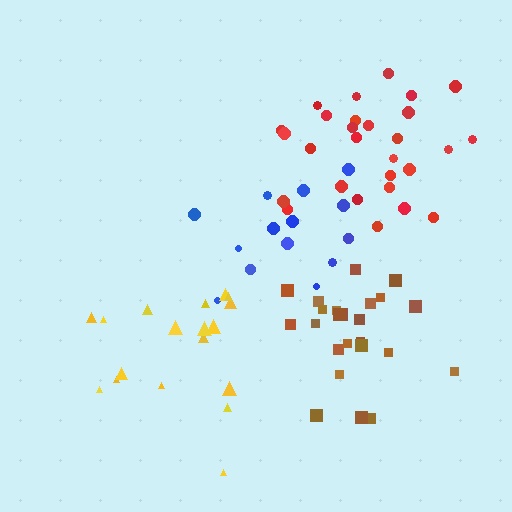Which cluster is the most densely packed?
Brown.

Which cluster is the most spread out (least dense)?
Red.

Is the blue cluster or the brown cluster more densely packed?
Brown.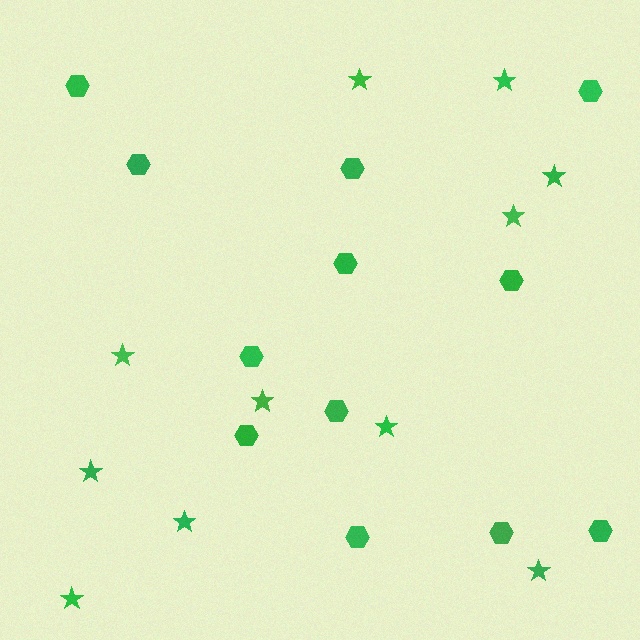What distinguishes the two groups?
There are 2 groups: one group of stars (11) and one group of hexagons (12).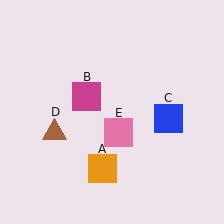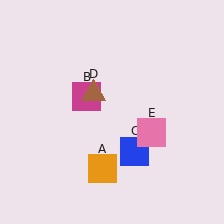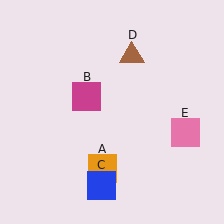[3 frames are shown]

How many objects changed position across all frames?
3 objects changed position: blue square (object C), brown triangle (object D), pink square (object E).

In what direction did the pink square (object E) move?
The pink square (object E) moved right.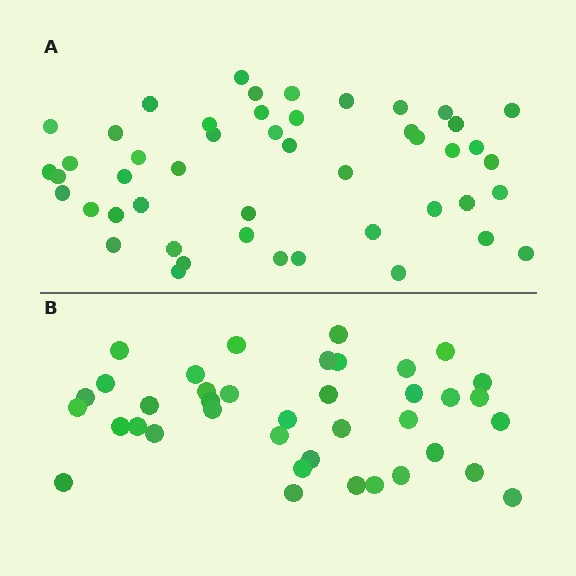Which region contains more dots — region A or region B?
Region A (the top region) has more dots.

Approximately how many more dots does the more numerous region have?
Region A has roughly 8 or so more dots than region B.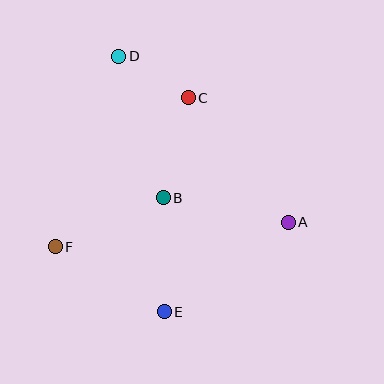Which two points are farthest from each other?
Points D and E are farthest from each other.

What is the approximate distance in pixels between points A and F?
The distance between A and F is approximately 234 pixels.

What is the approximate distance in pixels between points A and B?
The distance between A and B is approximately 127 pixels.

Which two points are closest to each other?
Points C and D are closest to each other.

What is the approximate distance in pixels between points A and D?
The distance between A and D is approximately 237 pixels.